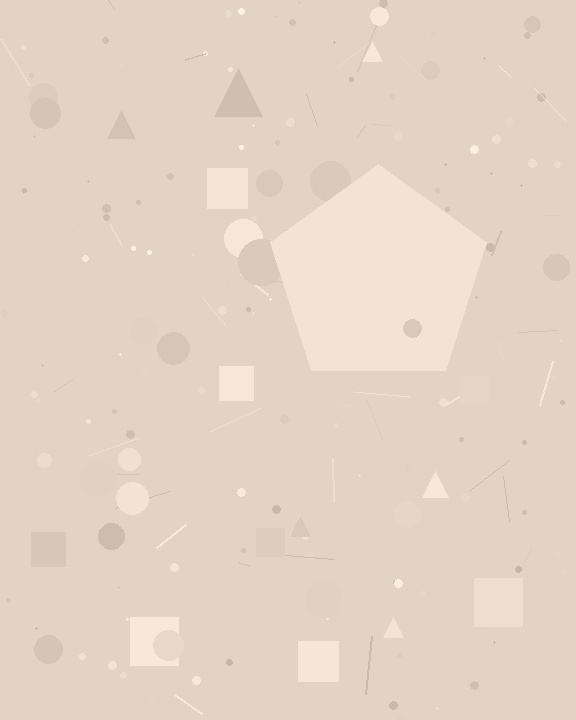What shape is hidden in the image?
A pentagon is hidden in the image.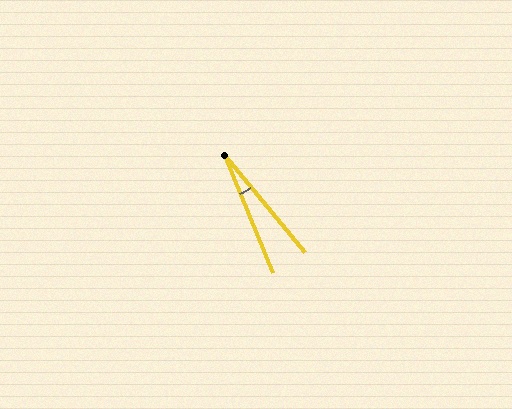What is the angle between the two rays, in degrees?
Approximately 17 degrees.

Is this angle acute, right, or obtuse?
It is acute.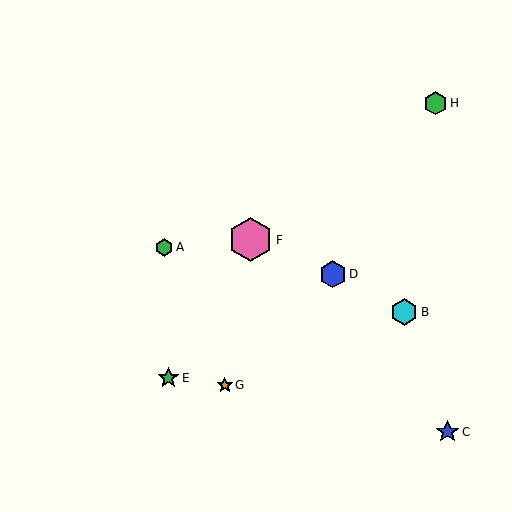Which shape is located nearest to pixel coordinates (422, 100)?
The green hexagon (labeled H) at (435, 103) is nearest to that location.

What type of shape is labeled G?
Shape G is an orange star.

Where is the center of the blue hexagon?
The center of the blue hexagon is at (333, 274).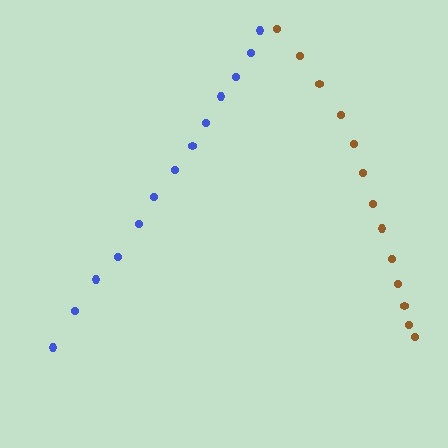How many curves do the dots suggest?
There are 2 distinct paths.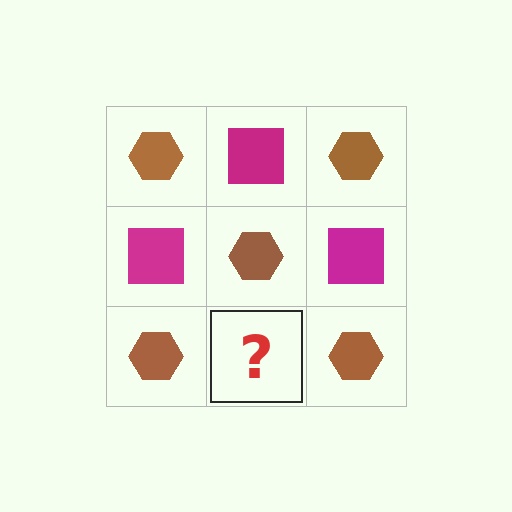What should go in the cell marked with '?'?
The missing cell should contain a magenta square.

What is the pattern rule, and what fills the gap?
The rule is that it alternates brown hexagon and magenta square in a checkerboard pattern. The gap should be filled with a magenta square.